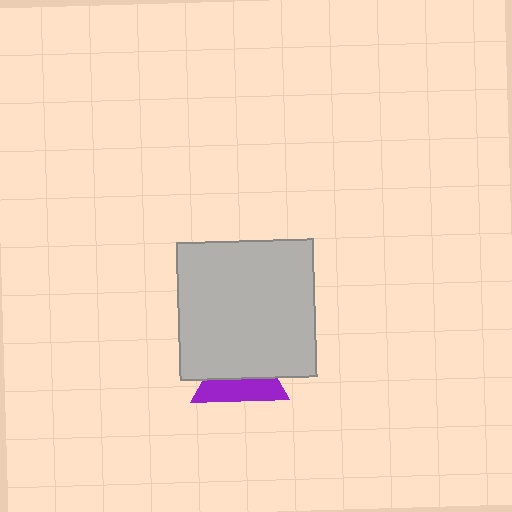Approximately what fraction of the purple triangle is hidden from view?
Roughly 56% of the purple triangle is hidden behind the light gray rectangle.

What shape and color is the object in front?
The object in front is a light gray rectangle.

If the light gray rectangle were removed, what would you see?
You would see the complete purple triangle.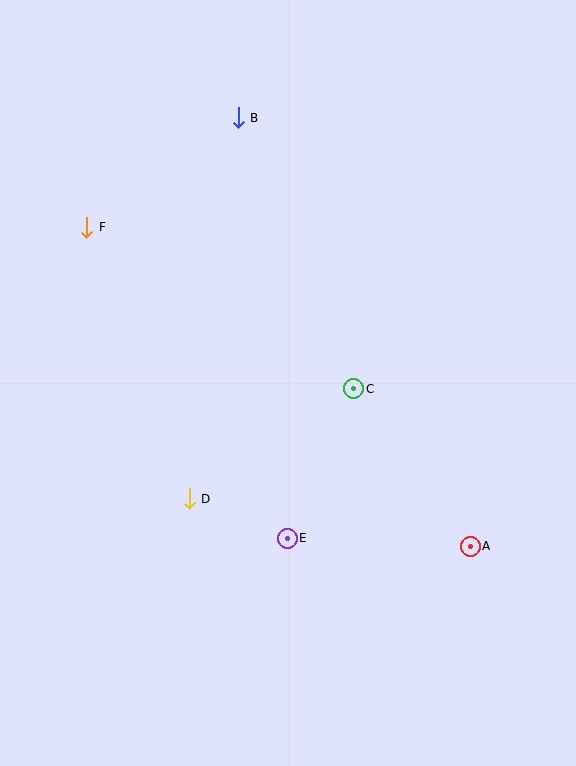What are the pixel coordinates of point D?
Point D is at (189, 499).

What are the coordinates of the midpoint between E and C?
The midpoint between E and C is at (320, 464).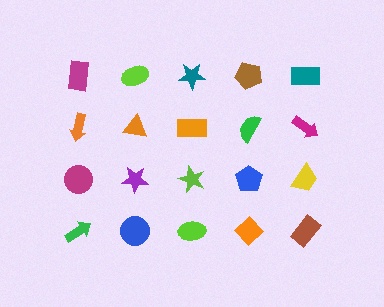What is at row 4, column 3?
A lime ellipse.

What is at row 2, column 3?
An orange rectangle.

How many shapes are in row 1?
5 shapes.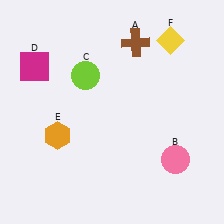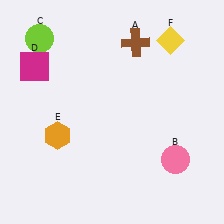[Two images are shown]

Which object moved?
The lime circle (C) moved left.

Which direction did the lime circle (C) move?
The lime circle (C) moved left.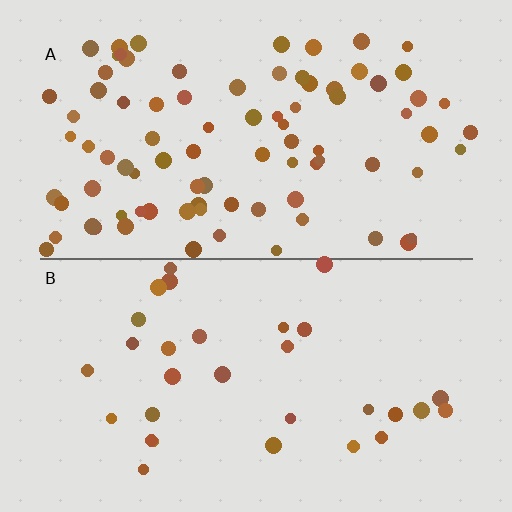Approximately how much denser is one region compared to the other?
Approximately 2.8× — region A over region B.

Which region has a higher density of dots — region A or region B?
A (the top).